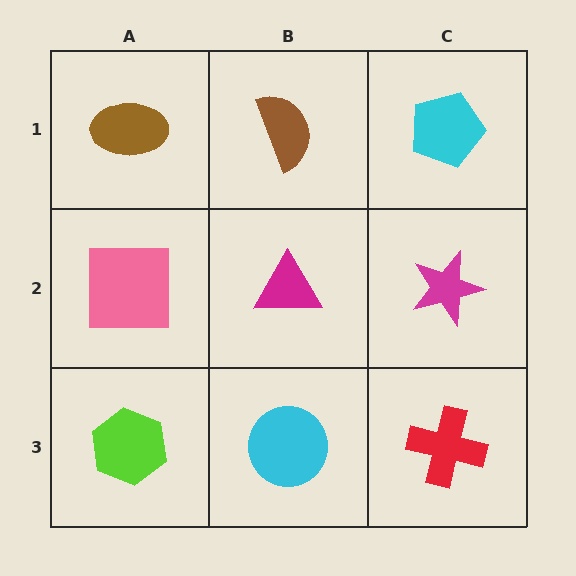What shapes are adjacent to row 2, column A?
A brown ellipse (row 1, column A), a lime hexagon (row 3, column A), a magenta triangle (row 2, column B).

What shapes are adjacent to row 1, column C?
A magenta star (row 2, column C), a brown semicircle (row 1, column B).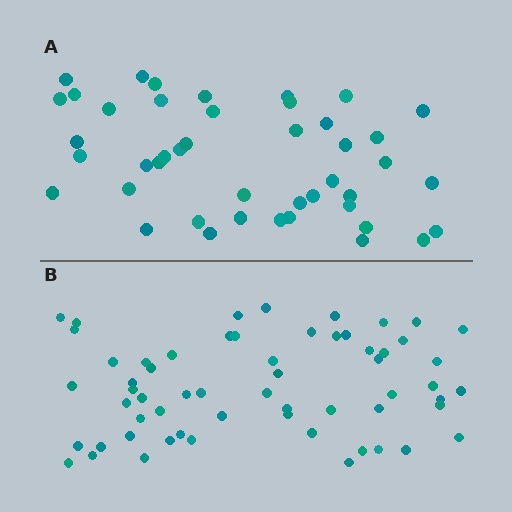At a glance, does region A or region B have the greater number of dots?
Region B (the bottom region) has more dots.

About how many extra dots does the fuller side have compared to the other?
Region B has approximately 15 more dots than region A.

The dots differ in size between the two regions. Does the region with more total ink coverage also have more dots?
No. Region A has more total ink coverage because its dots are larger, but region B actually contains more individual dots. Total area can be misleading — the number of items is what matters here.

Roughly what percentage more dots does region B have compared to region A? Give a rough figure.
About 35% more.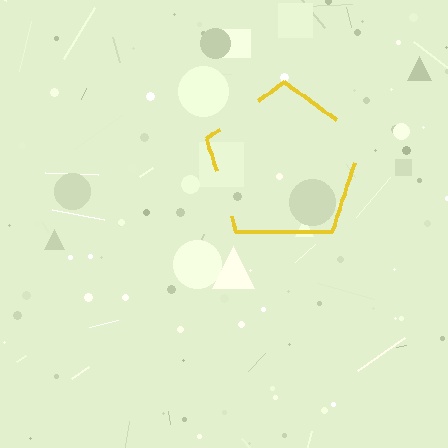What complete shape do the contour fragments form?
The contour fragments form a pentagon.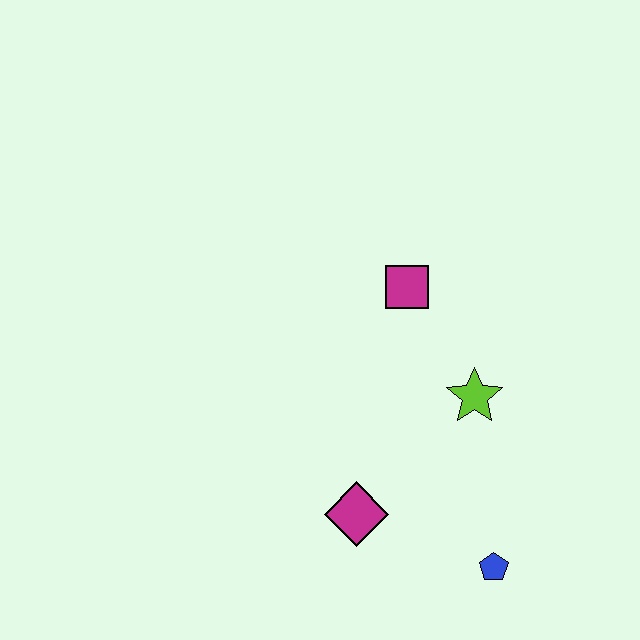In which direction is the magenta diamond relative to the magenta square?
The magenta diamond is below the magenta square.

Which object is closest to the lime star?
The magenta square is closest to the lime star.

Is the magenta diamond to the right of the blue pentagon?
No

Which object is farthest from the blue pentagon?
The magenta square is farthest from the blue pentagon.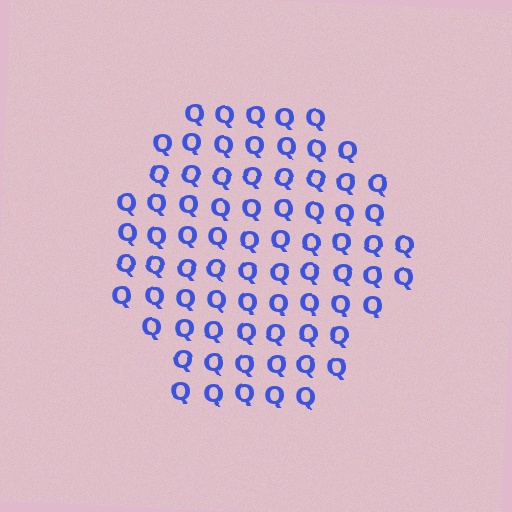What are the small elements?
The small elements are letter Q's.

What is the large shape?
The large shape is a hexagon.